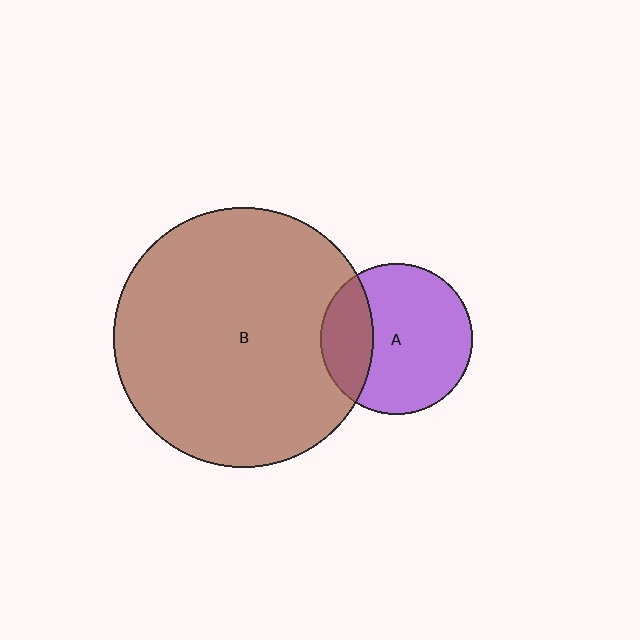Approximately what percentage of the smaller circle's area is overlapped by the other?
Approximately 25%.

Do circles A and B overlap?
Yes.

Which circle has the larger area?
Circle B (brown).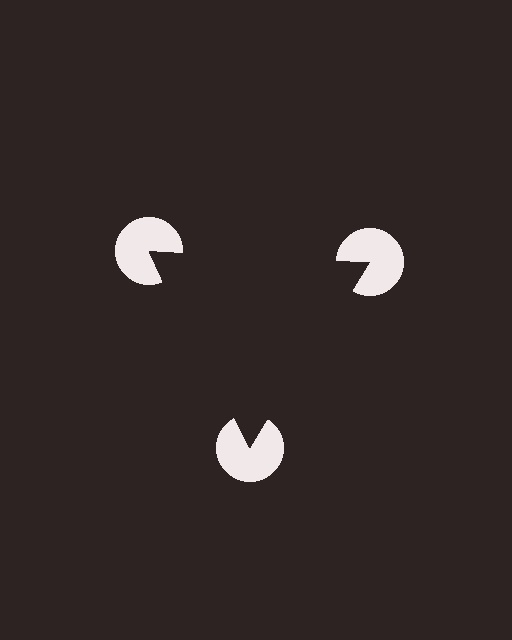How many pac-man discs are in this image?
There are 3 — one at each vertex of the illusory triangle.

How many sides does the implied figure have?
3 sides.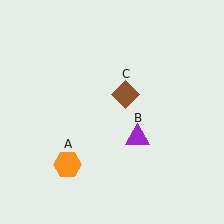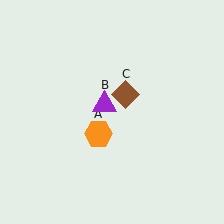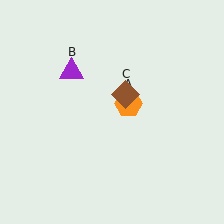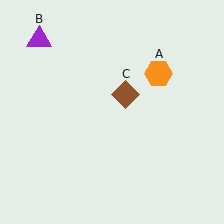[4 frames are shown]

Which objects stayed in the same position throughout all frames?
Brown diamond (object C) remained stationary.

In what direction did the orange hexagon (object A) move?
The orange hexagon (object A) moved up and to the right.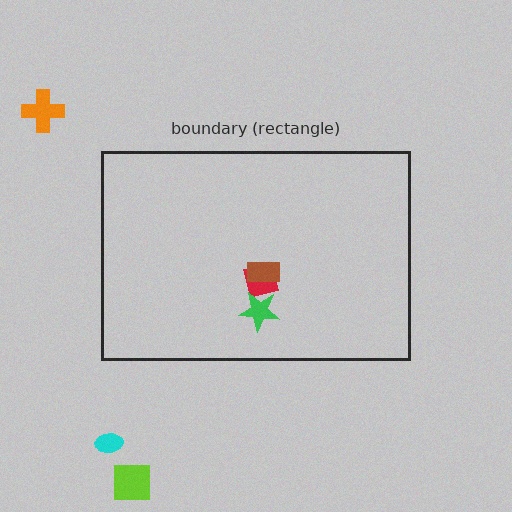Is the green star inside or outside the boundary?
Inside.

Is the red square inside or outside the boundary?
Inside.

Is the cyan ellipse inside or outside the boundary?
Outside.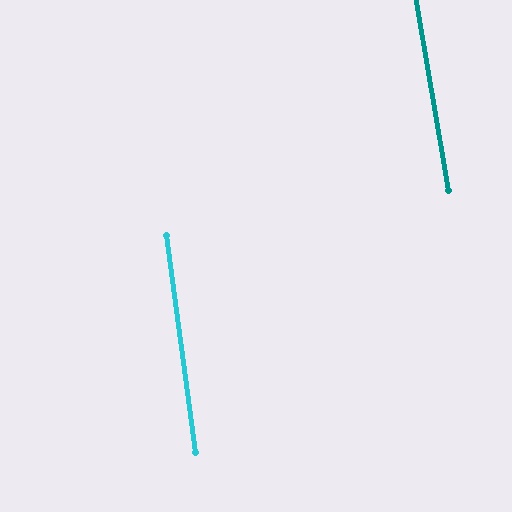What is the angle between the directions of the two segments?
Approximately 2 degrees.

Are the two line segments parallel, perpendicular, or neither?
Parallel — their directions differ by only 2.0°.